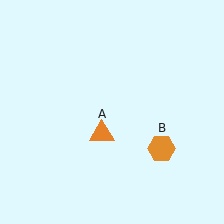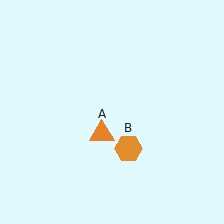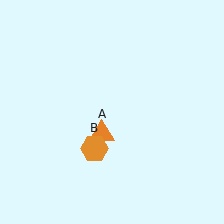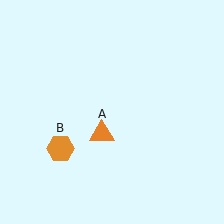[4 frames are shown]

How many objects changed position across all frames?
1 object changed position: orange hexagon (object B).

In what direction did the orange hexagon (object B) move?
The orange hexagon (object B) moved left.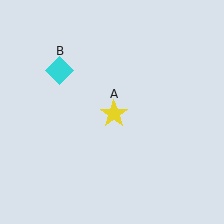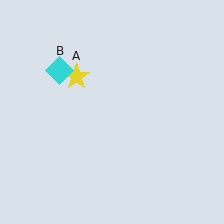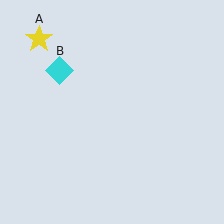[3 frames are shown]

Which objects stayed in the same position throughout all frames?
Cyan diamond (object B) remained stationary.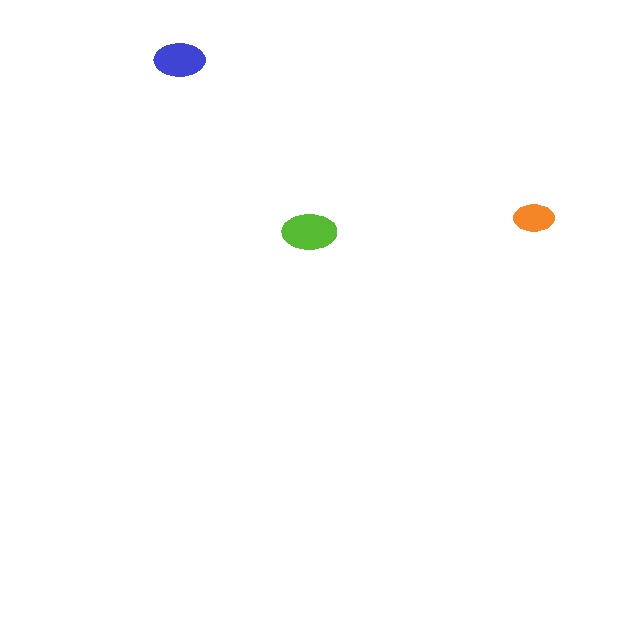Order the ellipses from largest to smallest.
the lime one, the blue one, the orange one.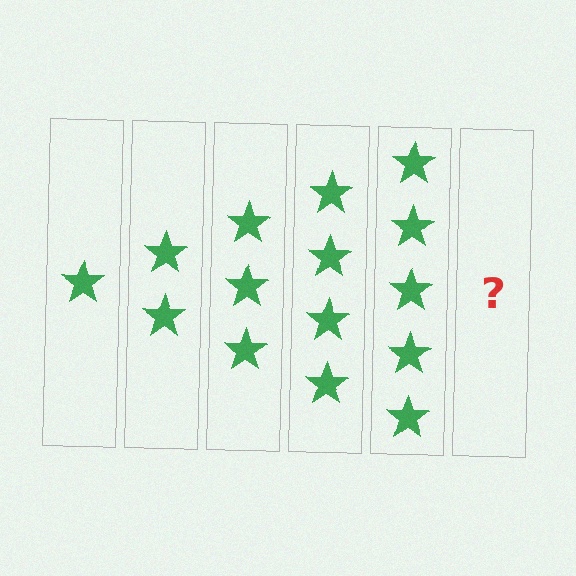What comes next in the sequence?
The next element should be 6 stars.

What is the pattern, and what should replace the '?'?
The pattern is that each step adds one more star. The '?' should be 6 stars.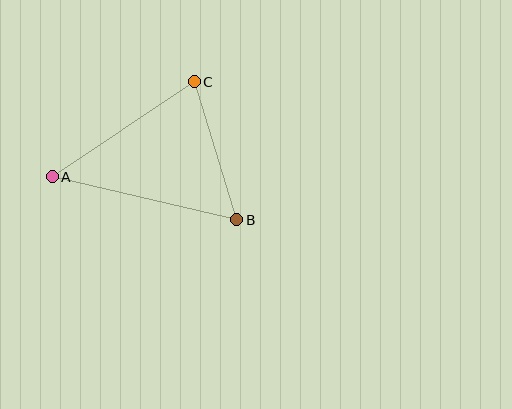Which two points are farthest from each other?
Points A and B are farthest from each other.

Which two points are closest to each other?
Points B and C are closest to each other.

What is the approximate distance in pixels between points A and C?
The distance between A and C is approximately 171 pixels.